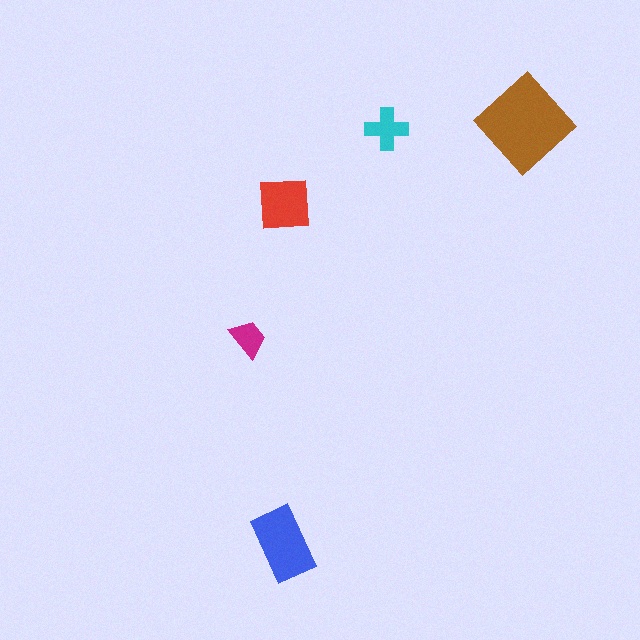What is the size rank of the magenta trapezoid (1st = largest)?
5th.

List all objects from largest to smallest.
The brown diamond, the blue rectangle, the red square, the cyan cross, the magenta trapezoid.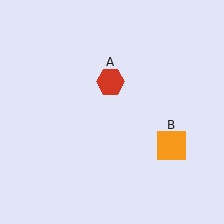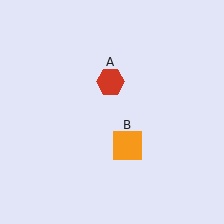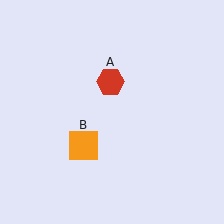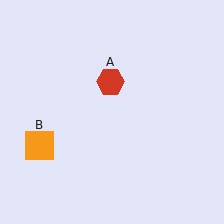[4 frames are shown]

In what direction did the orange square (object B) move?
The orange square (object B) moved left.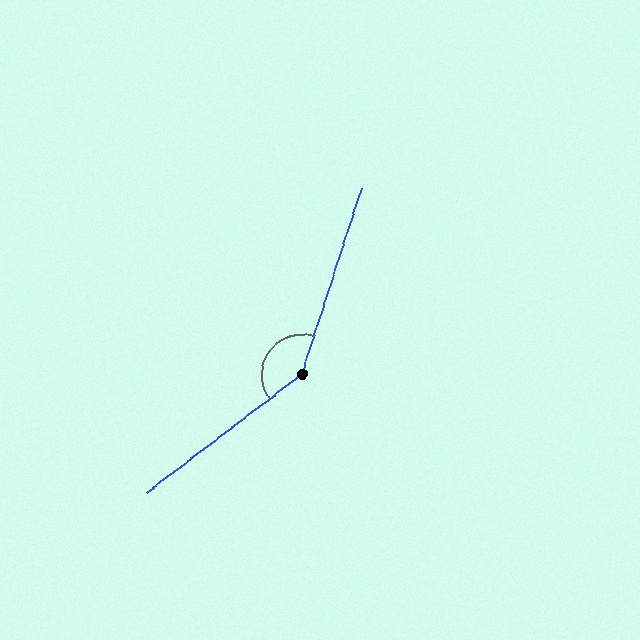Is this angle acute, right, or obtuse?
It is obtuse.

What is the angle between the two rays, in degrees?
Approximately 145 degrees.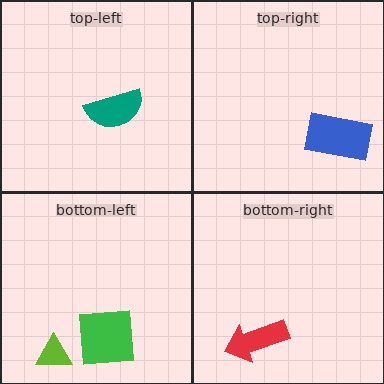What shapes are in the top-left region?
The teal semicircle.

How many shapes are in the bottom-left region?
2.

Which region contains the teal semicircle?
The top-left region.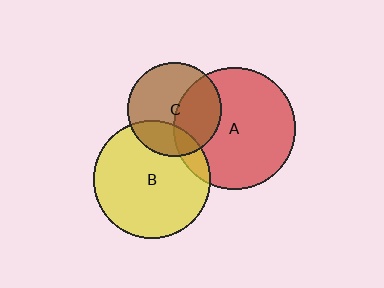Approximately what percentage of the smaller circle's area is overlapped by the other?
Approximately 40%.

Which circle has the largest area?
Circle A (red).